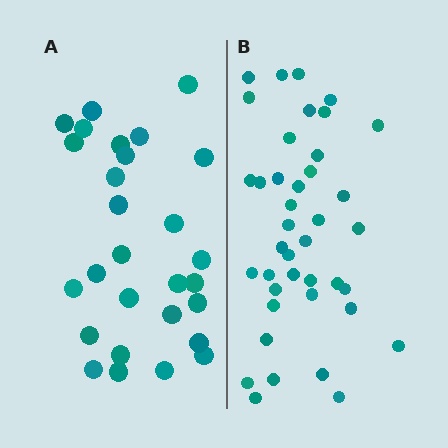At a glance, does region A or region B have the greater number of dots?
Region B (the right region) has more dots.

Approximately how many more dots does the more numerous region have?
Region B has roughly 12 or so more dots than region A.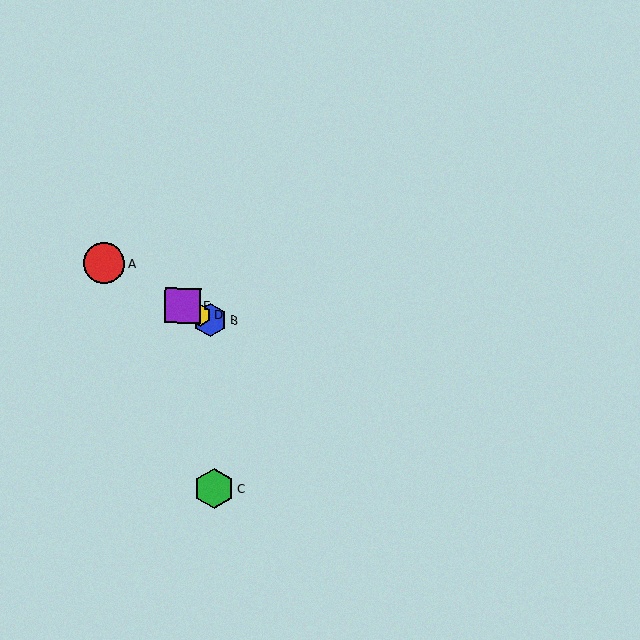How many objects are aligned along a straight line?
4 objects (A, B, D, E) are aligned along a straight line.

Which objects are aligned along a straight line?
Objects A, B, D, E are aligned along a straight line.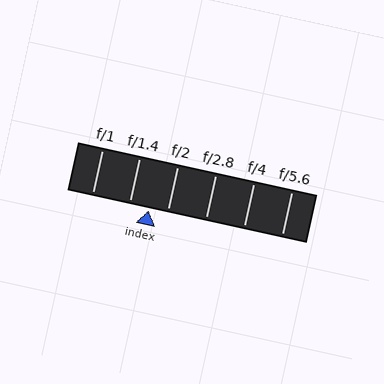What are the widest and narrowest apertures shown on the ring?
The widest aperture shown is f/1 and the narrowest is f/5.6.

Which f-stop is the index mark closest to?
The index mark is closest to f/1.4.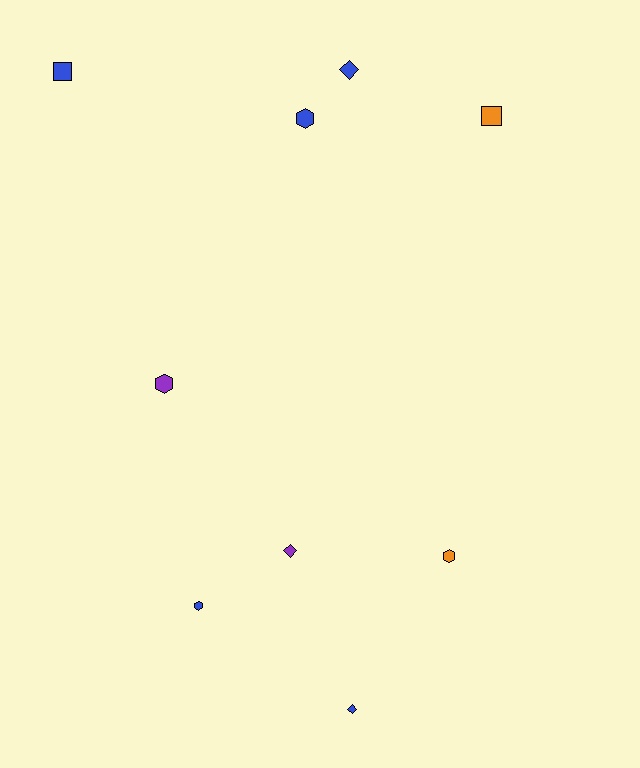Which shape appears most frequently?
Hexagon, with 4 objects.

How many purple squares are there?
There are no purple squares.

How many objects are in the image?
There are 9 objects.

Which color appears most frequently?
Blue, with 5 objects.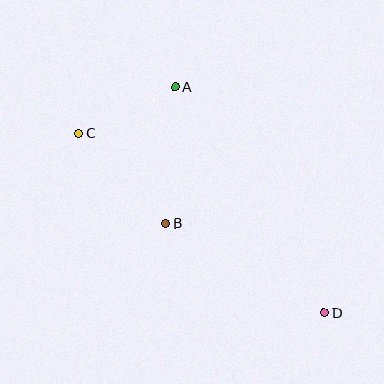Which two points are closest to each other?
Points A and C are closest to each other.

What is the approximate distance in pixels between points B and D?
The distance between B and D is approximately 182 pixels.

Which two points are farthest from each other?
Points C and D are farthest from each other.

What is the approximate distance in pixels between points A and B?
The distance between A and B is approximately 137 pixels.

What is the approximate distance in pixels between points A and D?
The distance between A and D is approximately 271 pixels.